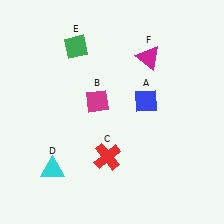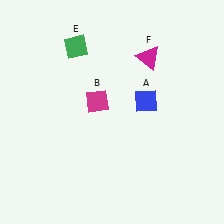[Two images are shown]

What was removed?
The red cross (C), the cyan triangle (D) were removed in Image 2.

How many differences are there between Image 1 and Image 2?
There are 2 differences between the two images.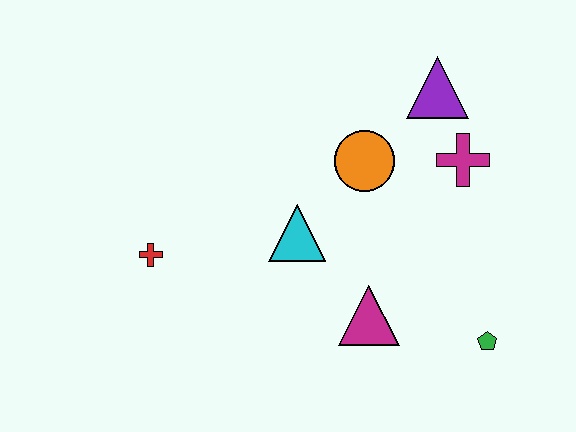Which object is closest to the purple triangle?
The magenta cross is closest to the purple triangle.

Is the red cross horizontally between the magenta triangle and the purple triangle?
No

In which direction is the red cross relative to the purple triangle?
The red cross is to the left of the purple triangle.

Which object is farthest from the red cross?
The green pentagon is farthest from the red cross.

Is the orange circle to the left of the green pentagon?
Yes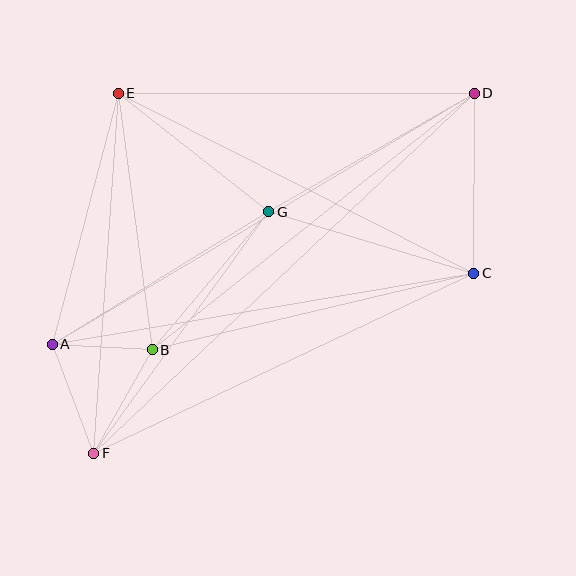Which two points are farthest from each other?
Points D and F are farthest from each other.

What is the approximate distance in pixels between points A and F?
The distance between A and F is approximately 116 pixels.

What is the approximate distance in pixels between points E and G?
The distance between E and G is approximately 191 pixels.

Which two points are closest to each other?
Points A and B are closest to each other.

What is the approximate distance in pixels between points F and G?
The distance between F and G is approximately 298 pixels.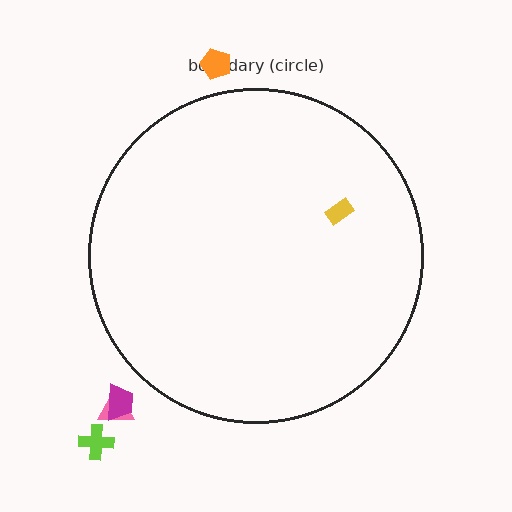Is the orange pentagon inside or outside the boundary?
Outside.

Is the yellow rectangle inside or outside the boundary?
Inside.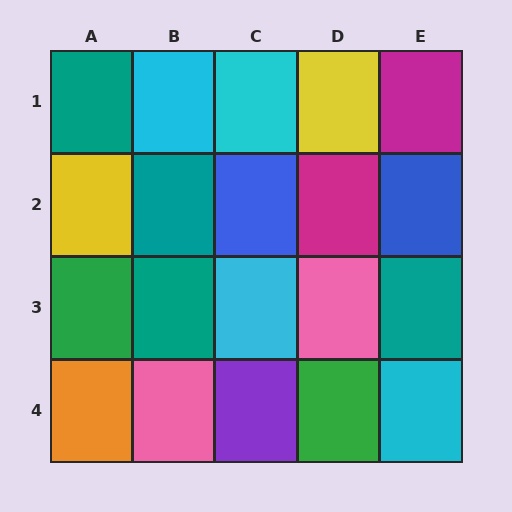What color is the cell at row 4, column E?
Cyan.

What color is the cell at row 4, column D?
Green.